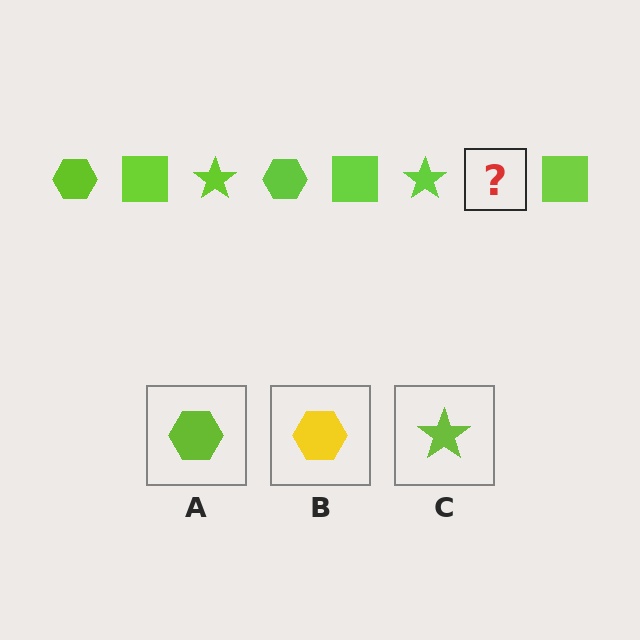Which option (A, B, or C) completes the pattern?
A.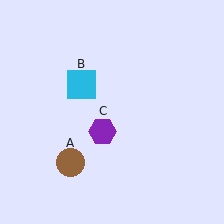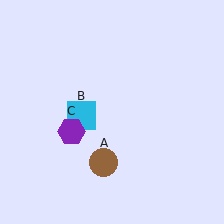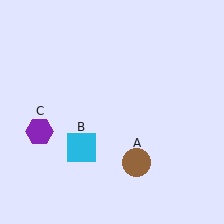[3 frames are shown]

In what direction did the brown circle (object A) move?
The brown circle (object A) moved right.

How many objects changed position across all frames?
3 objects changed position: brown circle (object A), cyan square (object B), purple hexagon (object C).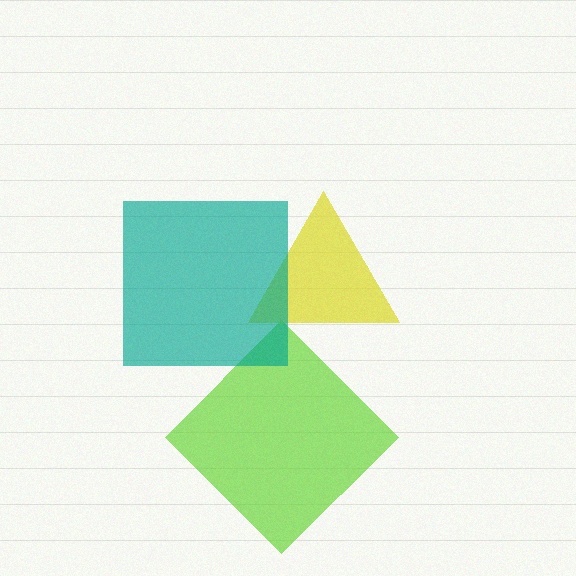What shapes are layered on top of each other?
The layered shapes are: a lime diamond, a yellow triangle, a teal square.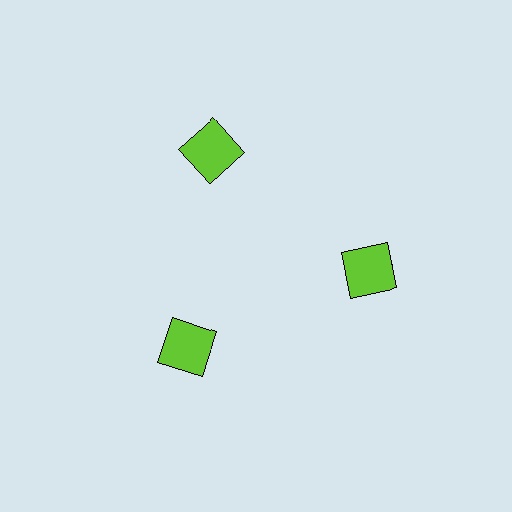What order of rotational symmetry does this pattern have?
This pattern has 3-fold rotational symmetry.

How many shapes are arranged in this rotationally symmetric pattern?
There are 3 shapes, arranged in 3 groups of 1.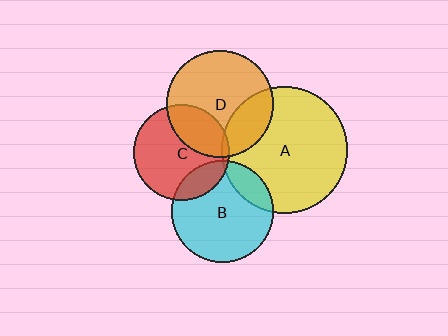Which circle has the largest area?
Circle A (yellow).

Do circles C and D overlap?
Yes.